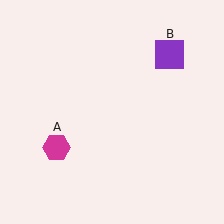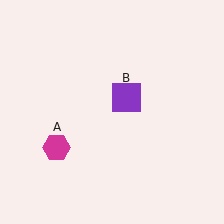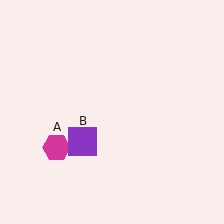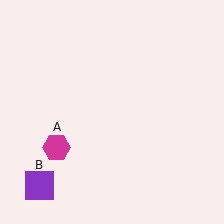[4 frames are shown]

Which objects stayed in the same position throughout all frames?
Magenta hexagon (object A) remained stationary.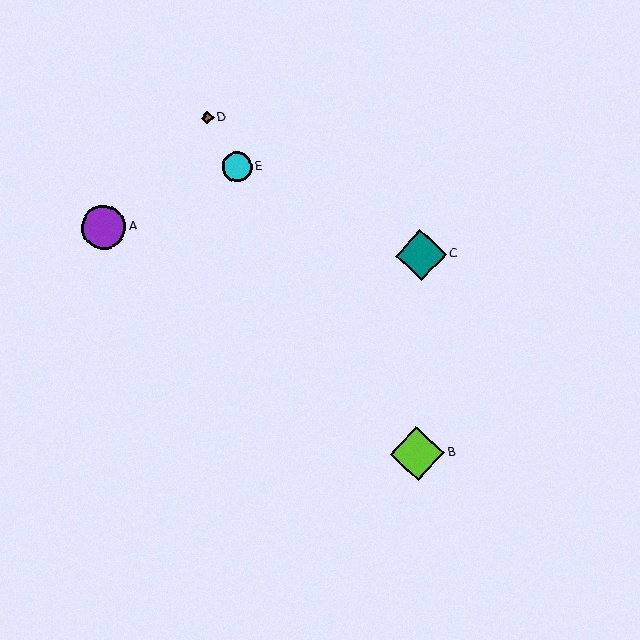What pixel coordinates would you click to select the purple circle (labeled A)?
Click at (104, 227) to select the purple circle A.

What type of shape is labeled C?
Shape C is a teal diamond.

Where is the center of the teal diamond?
The center of the teal diamond is at (421, 255).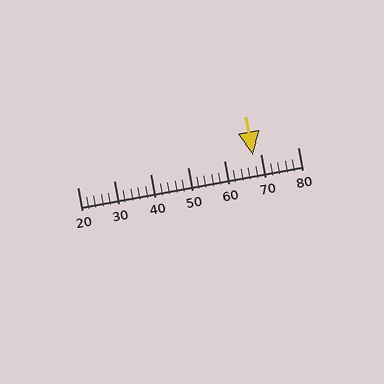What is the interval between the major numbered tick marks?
The major tick marks are spaced 10 units apart.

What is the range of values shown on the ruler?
The ruler shows values from 20 to 80.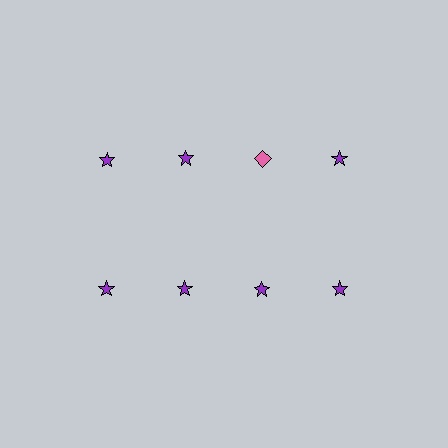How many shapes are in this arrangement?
There are 8 shapes arranged in a grid pattern.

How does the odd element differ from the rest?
It differs in both color (pink instead of purple) and shape (diamond instead of star).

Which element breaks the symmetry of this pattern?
The pink diamond in the top row, center column breaks the symmetry. All other shapes are purple stars.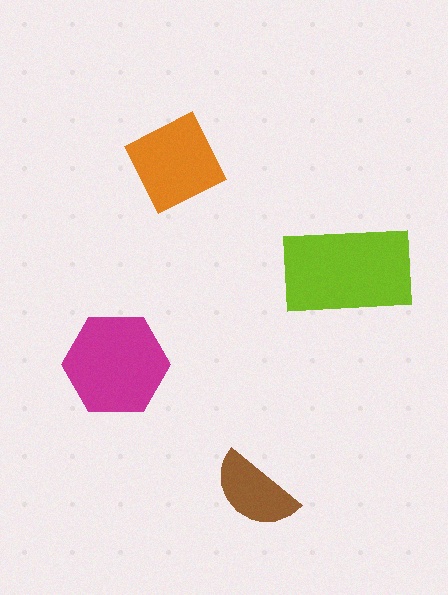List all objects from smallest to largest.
The brown semicircle, the orange diamond, the magenta hexagon, the lime rectangle.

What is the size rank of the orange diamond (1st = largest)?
3rd.